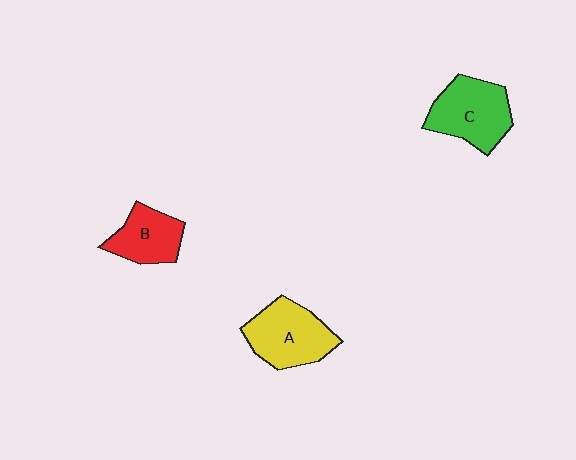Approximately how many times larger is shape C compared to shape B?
Approximately 1.4 times.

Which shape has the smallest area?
Shape B (red).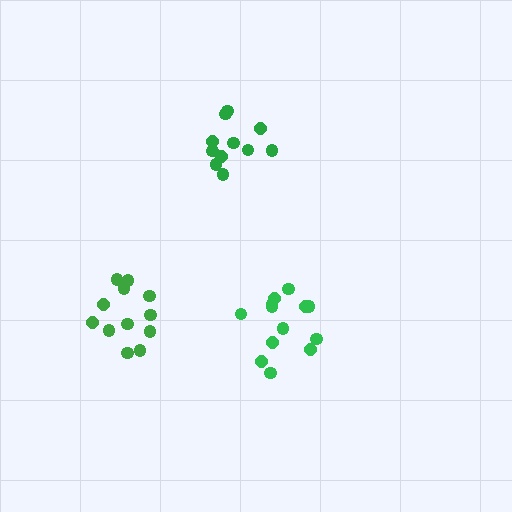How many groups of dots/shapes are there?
There are 3 groups.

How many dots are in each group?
Group 1: 12 dots, Group 2: 13 dots, Group 3: 11 dots (36 total).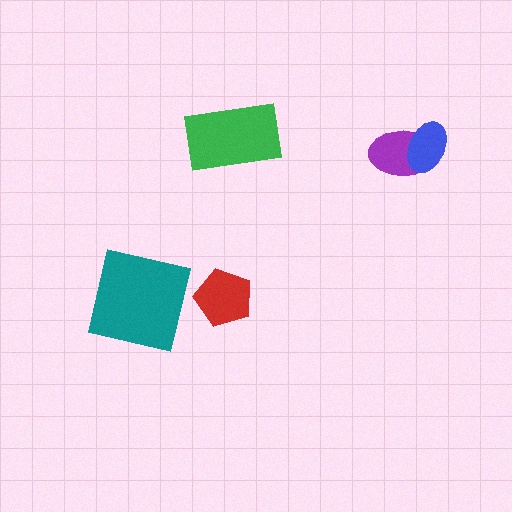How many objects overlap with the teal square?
0 objects overlap with the teal square.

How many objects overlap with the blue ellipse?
1 object overlaps with the blue ellipse.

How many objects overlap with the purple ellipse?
1 object overlaps with the purple ellipse.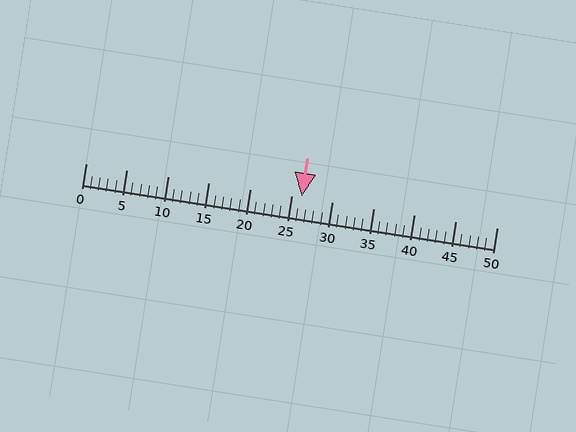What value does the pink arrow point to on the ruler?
The pink arrow points to approximately 26.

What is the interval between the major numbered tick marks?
The major tick marks are spaced 5 units apart.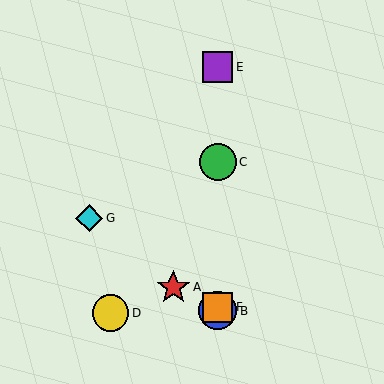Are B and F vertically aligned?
Yes, both are at x≈218.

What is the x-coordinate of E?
Object E is at x≈218.